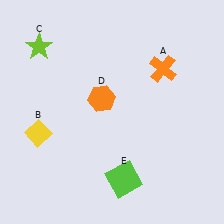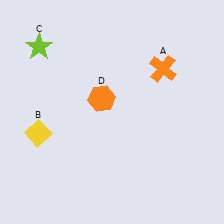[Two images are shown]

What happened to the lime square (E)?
The lime square (E) was removed in Image 2. It was in the bottom-right area of Image 1.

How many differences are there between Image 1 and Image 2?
There is 1 difference between the two images.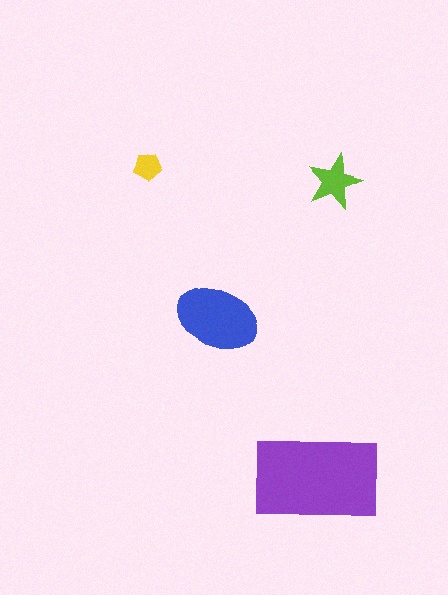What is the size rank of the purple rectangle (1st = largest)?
1st.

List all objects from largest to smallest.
The purple rectangle, the blue ellipse, the lime star, the yellow pentagon.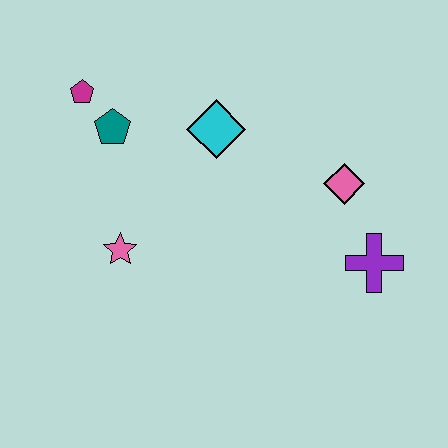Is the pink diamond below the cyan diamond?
Yes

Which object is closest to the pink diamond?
The purple cross is closest to the pink diamond.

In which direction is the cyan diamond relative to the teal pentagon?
The cyan diamond is to the right of the teal pentagon.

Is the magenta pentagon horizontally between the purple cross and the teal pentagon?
No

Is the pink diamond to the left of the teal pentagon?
No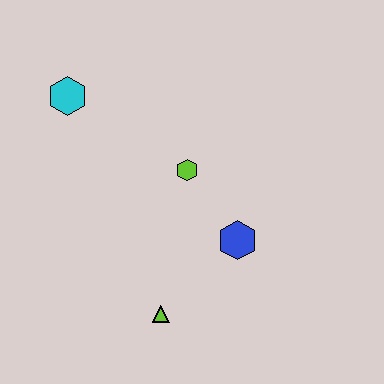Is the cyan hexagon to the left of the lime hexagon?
Yes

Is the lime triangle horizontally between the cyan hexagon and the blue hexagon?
Yes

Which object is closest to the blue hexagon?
The lime hexagon is closest to the blue hexagon.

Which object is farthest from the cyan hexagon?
The lime triangle is farthest from the cyan hexagon.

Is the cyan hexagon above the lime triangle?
Yes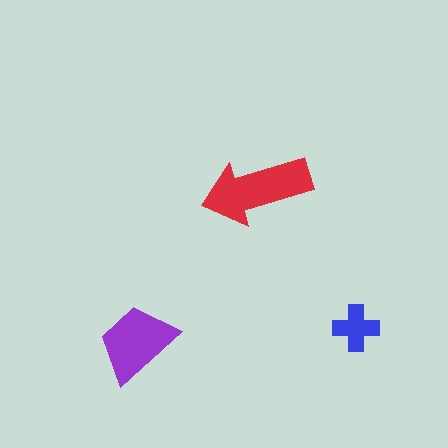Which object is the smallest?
The blue cross.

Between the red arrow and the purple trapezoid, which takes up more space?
The red arrow.